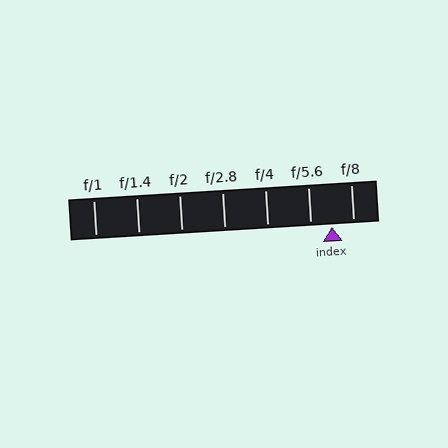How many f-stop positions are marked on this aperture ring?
There are 7 f-stop positions marked.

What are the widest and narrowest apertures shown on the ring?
The widest aperture shown is f/1 and the narrowest is f/8.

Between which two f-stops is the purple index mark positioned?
The index mark is between f/5.6 and f/8.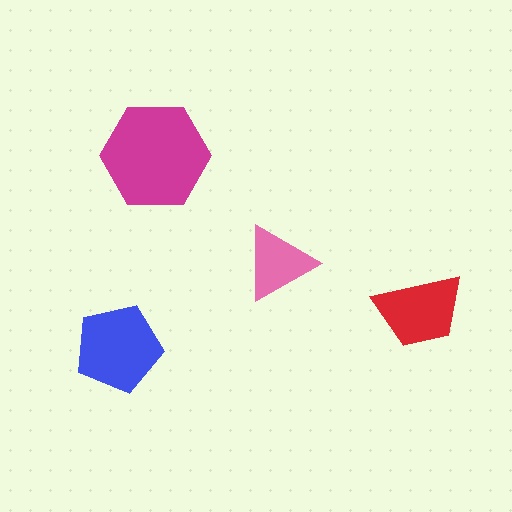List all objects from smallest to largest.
The pink triangle, the red trapezoid, the blue pentagon, the magenta hexagon.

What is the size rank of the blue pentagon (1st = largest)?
2nd.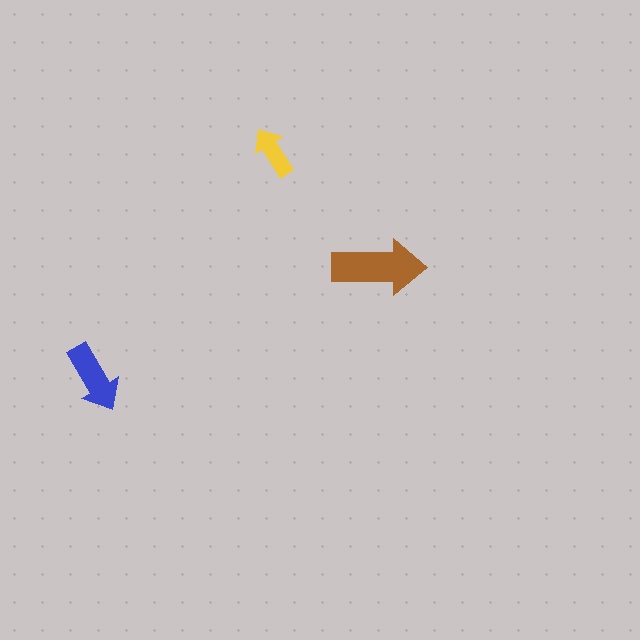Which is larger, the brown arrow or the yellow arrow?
The brown one.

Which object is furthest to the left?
The blue arrow is leftmost.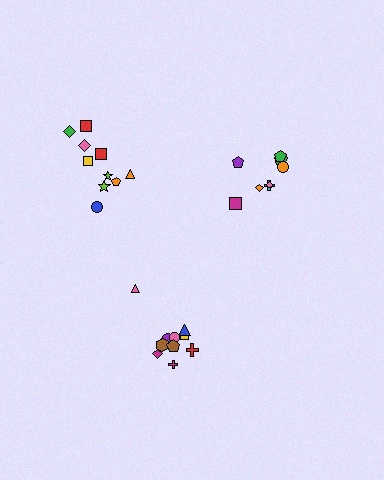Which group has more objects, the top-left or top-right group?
The top-left group.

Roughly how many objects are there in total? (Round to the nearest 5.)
Roughly 30 objects in total.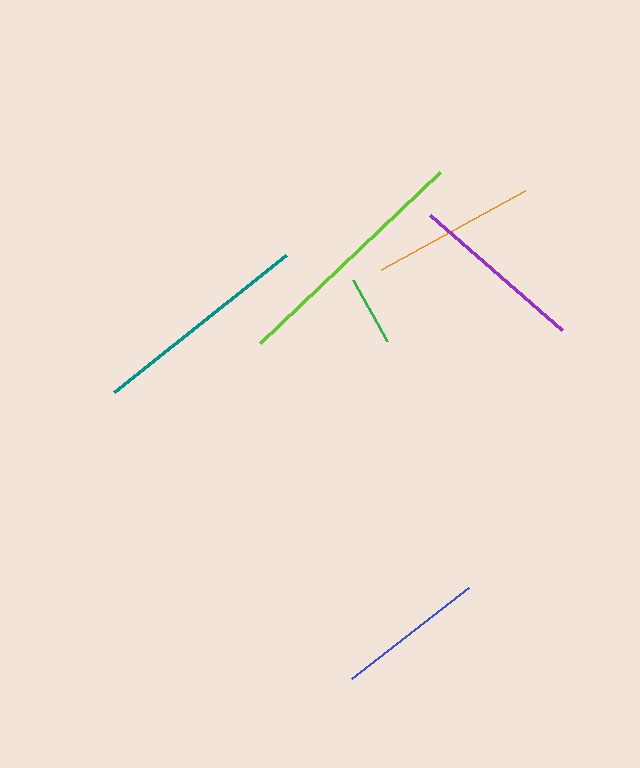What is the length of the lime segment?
The lime segment is approximately 248 pixels long.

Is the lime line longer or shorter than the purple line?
The lime line is longer than the purple line.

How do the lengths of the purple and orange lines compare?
The purple and orange lines are approximately the same length.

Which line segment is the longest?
The lime line is the longest at approximately 248 pixels.